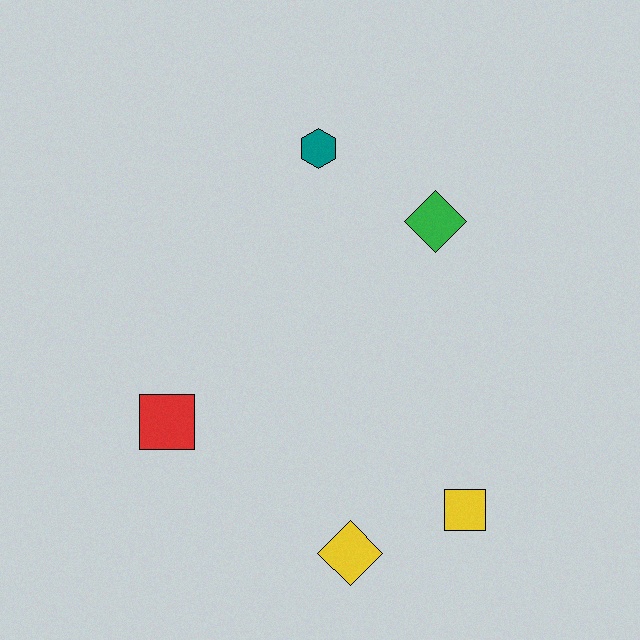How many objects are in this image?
There are 5 objects.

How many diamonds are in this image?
There are 2 diamonds.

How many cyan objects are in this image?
There are no cyan objects.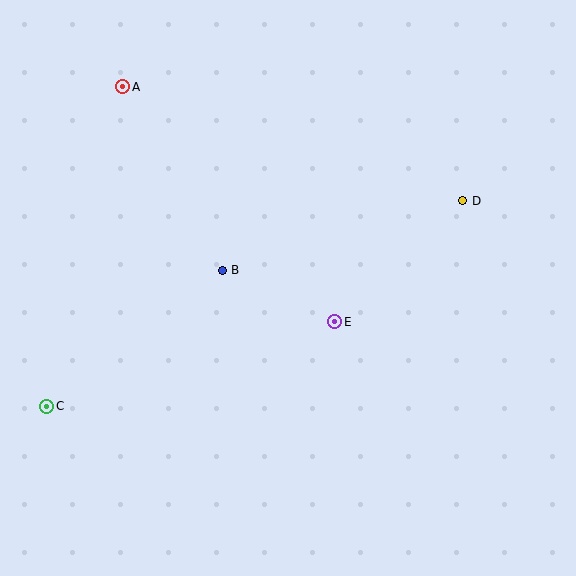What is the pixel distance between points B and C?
The distance between B and C is 222 pixels.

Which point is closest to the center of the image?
Point E at (335, 322) is closest to the center.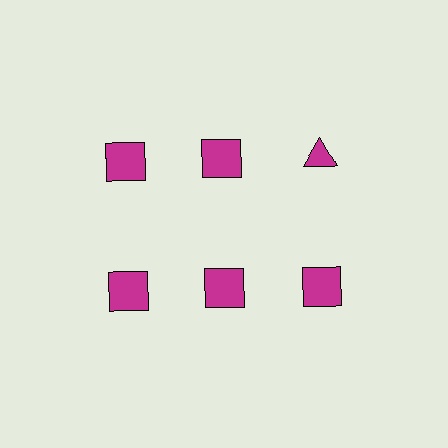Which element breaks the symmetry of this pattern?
The magenta triangle in the top row, center column breaks the symmetry. All other shapes are magenta squares.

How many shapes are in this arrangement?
There are 6 shapes arranged in a grid pattern.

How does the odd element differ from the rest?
It has a different shape: triangle instead of square.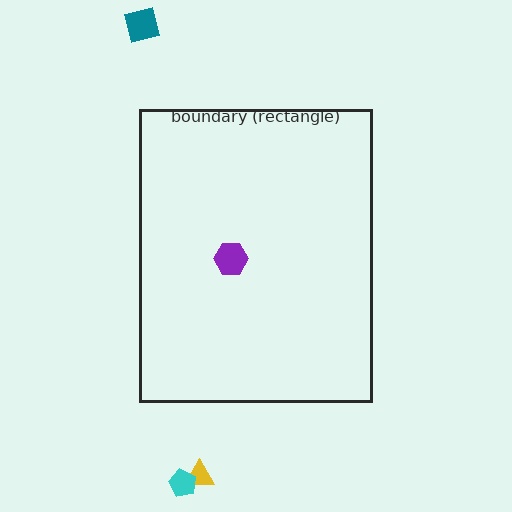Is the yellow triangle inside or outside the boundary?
Outside.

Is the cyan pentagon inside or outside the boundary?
Outside.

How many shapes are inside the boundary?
1 inside, 3 outside.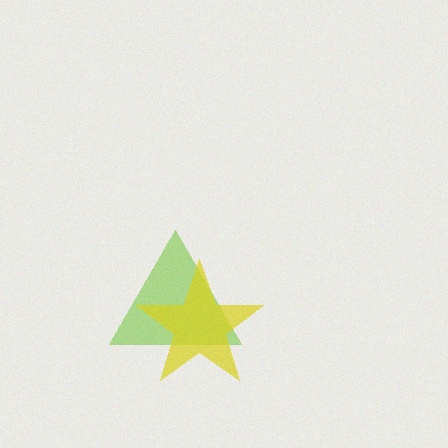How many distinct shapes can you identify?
There are 2 distinct shapes: a lime triangle, a yellow star.